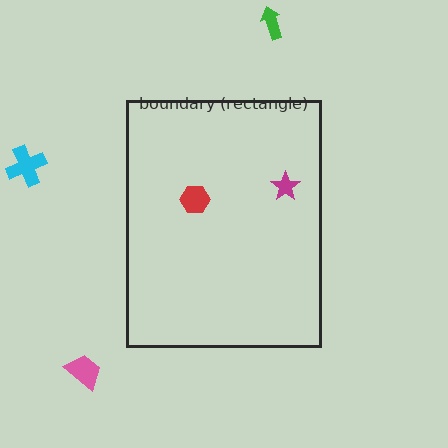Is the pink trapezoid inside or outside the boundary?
Outside.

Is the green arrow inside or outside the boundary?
Outside.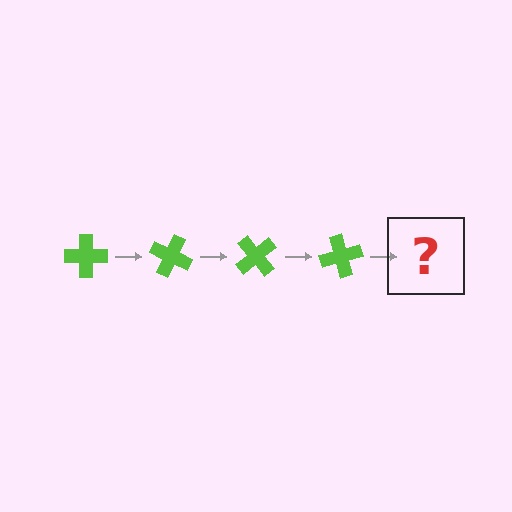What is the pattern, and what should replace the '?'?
The pattern is that the cross rotates 25 degrees each step. The '?' should be a lime cross rotated 100 degrees.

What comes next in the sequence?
The next element should be a lime cross rotated 100 degrees.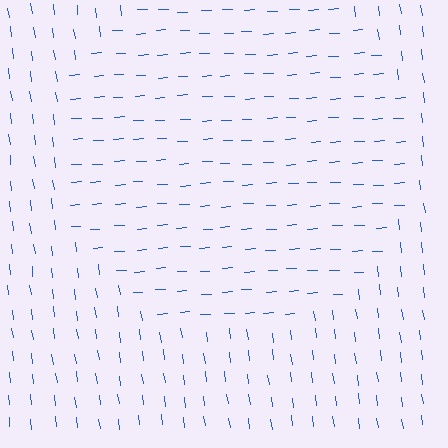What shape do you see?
I see a circle.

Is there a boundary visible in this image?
Yes, there is a texture boundary formed by a change in line orientation.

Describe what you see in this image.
The image is filled with small blue line segments. A circle region in the image has lines oriented differently from the surrounding lines, creating a visible texture boundary.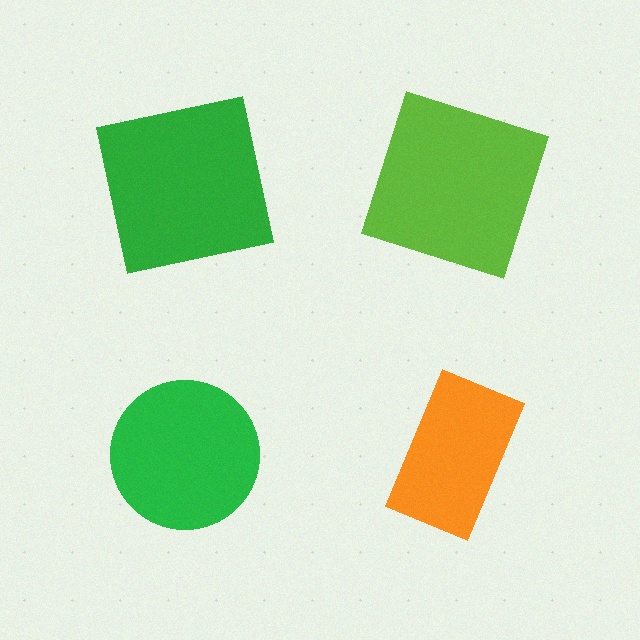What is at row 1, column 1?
A green square.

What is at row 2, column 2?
An orange rectangle.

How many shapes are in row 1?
2 shapes.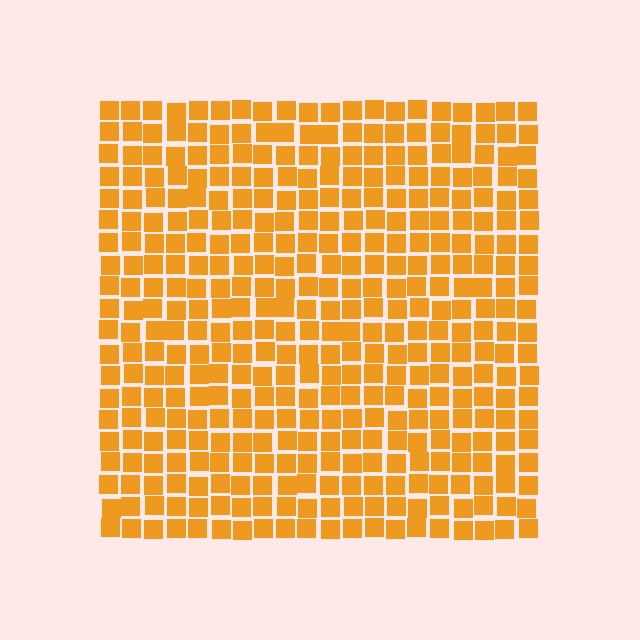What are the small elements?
The small elements are squares.